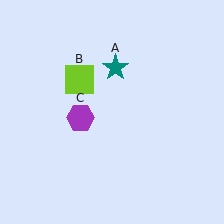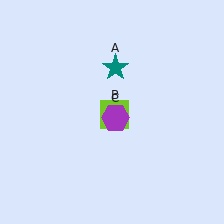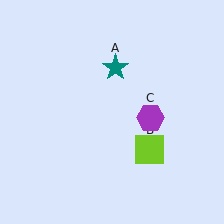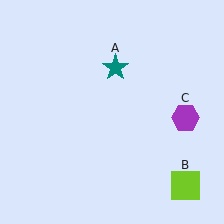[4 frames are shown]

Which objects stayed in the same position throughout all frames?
Teal star (object A) remained stationary.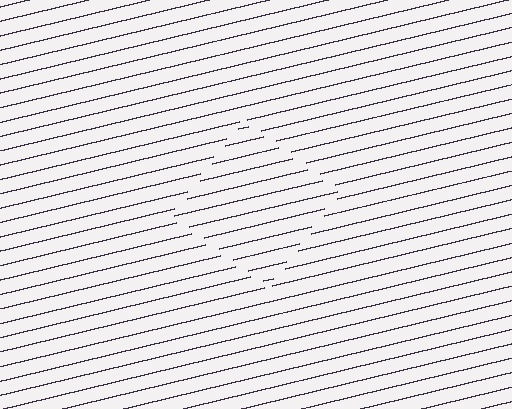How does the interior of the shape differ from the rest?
The interior of the shape contains the same grating, shifted by half a period — the contour is defined by the phase discontinuity where line-ends from the inner and outer gratings abut.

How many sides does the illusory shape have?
4 sides — the line-ends trace a square.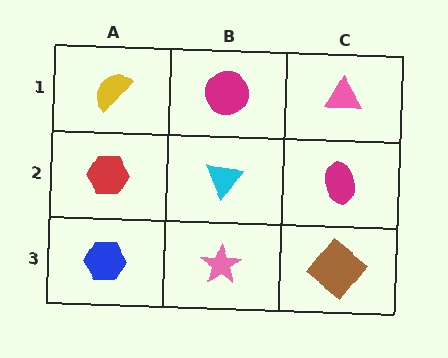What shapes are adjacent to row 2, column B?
A magenta circle (row 1, column B), a pink star (row 3, column B), a red hexagon (row 2, column A), a magenta ellipse (row 2, column C).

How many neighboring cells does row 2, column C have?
3.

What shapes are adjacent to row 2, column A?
A yellow semicircle (row 1, column A), a blue hexagon (row 3, column A), a cyan triangle (row 2, column B).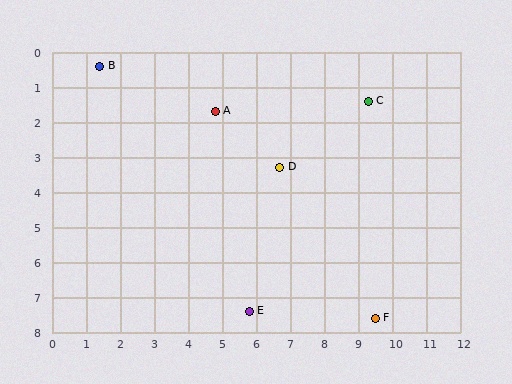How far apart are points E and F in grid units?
Points E and F are about 3.7 grid units apart.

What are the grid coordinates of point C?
Point C is at approximately (9.3, 1.4).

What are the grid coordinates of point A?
Point A is at approximately (4.8, 1.7).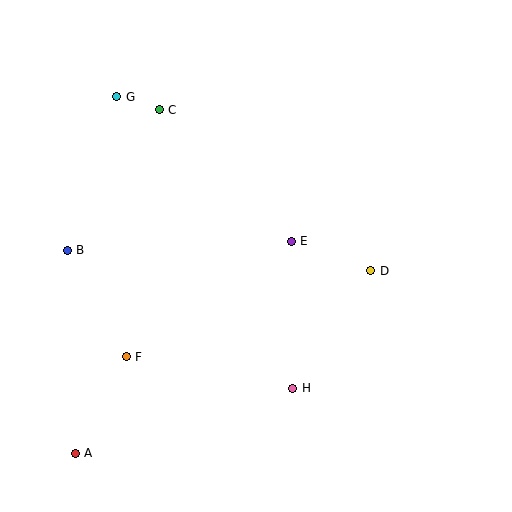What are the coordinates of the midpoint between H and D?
The midpoint between H and D is at (332, 329).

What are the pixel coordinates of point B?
Point B is at (67, 250).